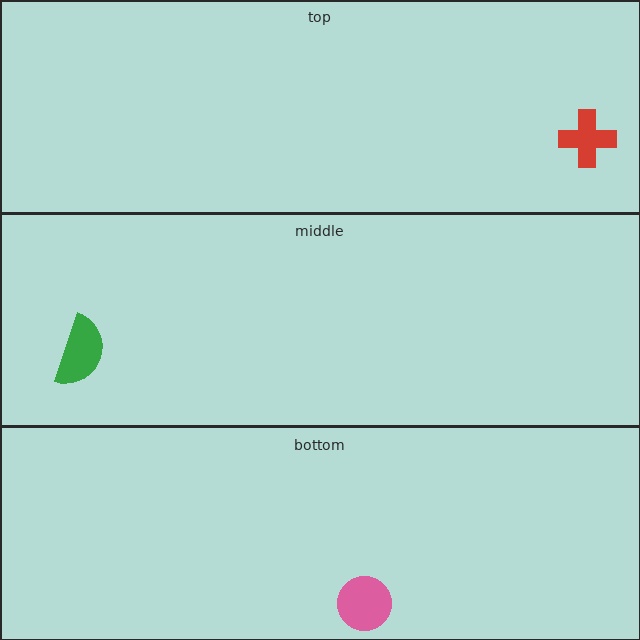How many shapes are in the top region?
1.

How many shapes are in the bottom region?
1.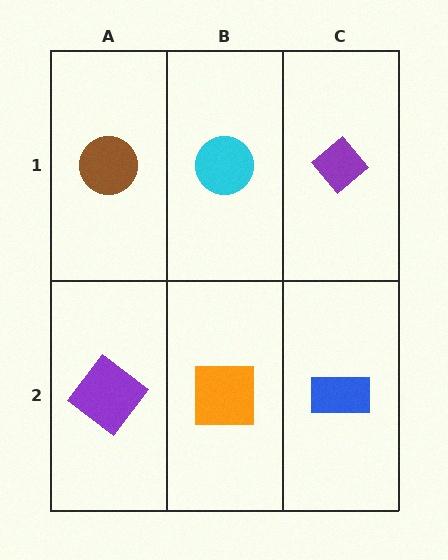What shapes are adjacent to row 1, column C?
A blue rectangle (row 2, column C), a cyan circle (row 1, column B).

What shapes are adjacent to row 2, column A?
A brown circle (row 1, column A), an orange square (row 2, column B).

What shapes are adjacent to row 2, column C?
A purple diamond (row 1, column C), an orange square (row 2, column B).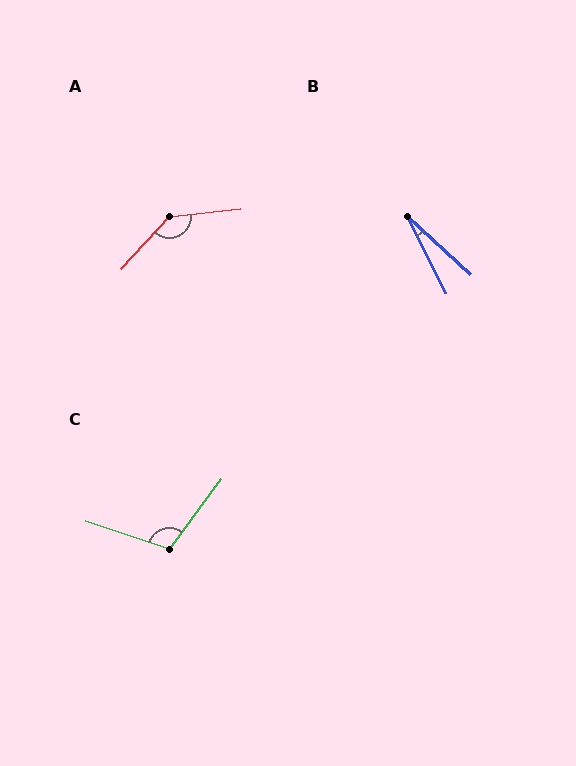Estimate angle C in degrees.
Approximately 108 degrees.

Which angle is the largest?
A, at approximately 139 degrees.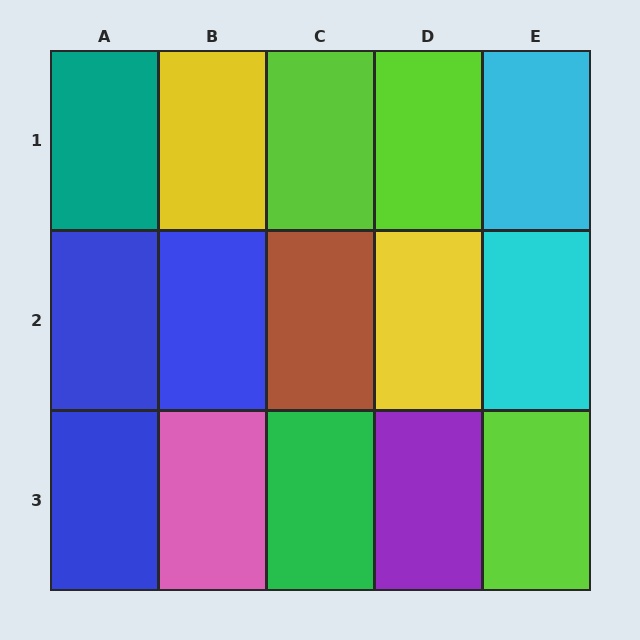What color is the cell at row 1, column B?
Yellow.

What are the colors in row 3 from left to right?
Blue, pink, green, purple, lime.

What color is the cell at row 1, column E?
Cyan.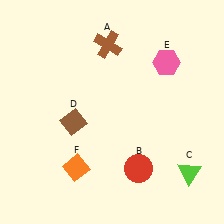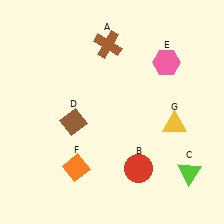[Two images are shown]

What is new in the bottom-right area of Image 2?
A yellow triangle (G) was added in the bottom-right area of Image 2.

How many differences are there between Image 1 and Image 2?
There is 1 difference between the two images.